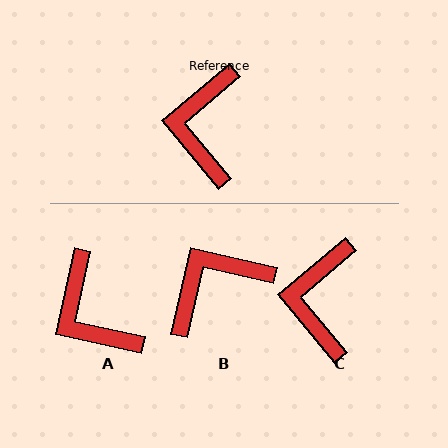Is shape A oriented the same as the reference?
No, it is off by about 38 degrees.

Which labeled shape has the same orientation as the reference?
C.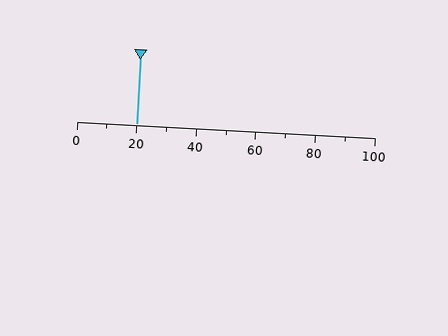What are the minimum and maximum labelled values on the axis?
The axis runs from 0 to 100.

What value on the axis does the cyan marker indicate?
The marker indicates approximately 20.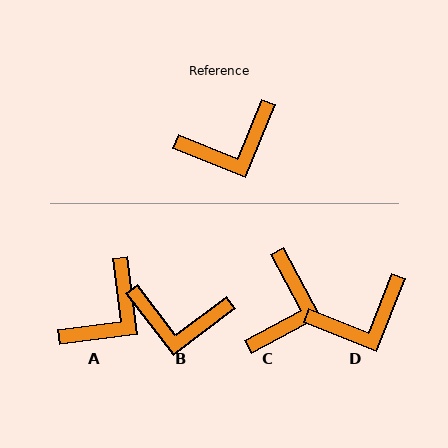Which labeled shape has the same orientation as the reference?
D.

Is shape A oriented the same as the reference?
No, it is off by about 29 degrees.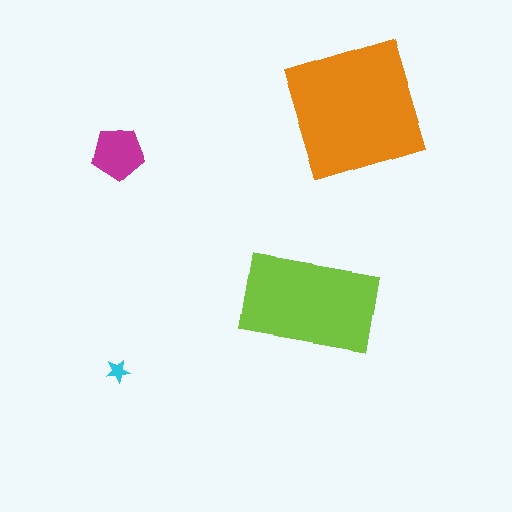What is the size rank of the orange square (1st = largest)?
1st.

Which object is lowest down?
The cyan star is bottommost.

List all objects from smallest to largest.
The cyan star, the magenta pentagon, the lime rectangle, the orange square.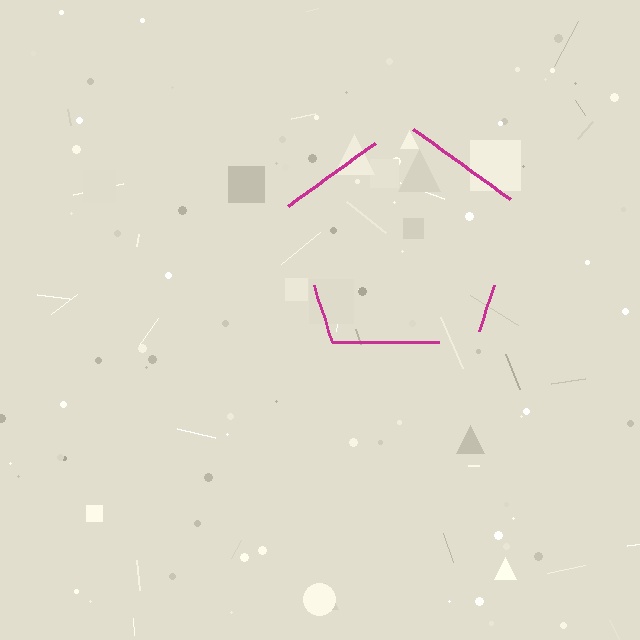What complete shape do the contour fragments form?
The contour fragments form a pentagon.